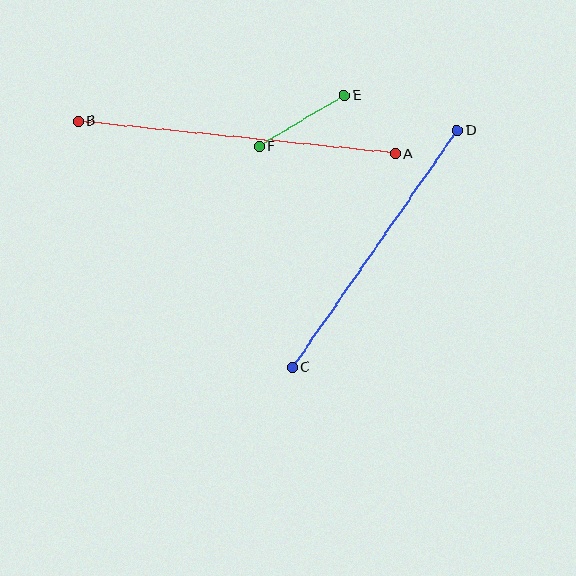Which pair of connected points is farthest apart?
Points A and B are farthest apart.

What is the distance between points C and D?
The distance is approximately 289 pixels.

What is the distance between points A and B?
The distance is approximately 319 pixels.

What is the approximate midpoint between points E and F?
The midpoint is at approximately (302, 121) pixels.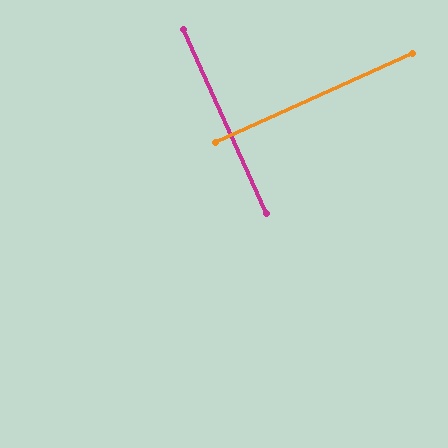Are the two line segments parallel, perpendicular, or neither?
Perpendicular — they meet at approximately 90°.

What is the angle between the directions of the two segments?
Approximately 90 degrees.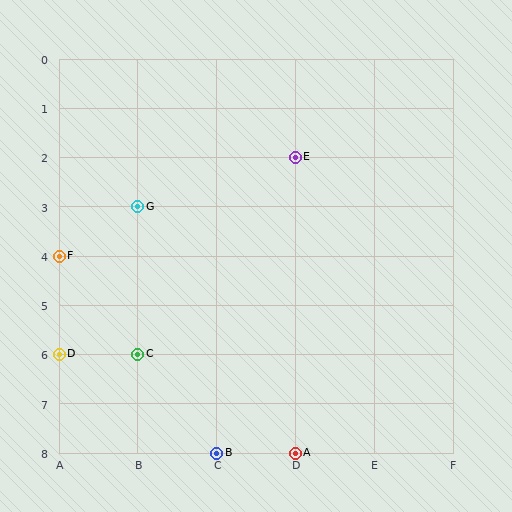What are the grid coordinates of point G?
Point G is at grid coordinates (B, 3).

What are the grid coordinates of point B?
Point B is at grid coordinates (C, 8).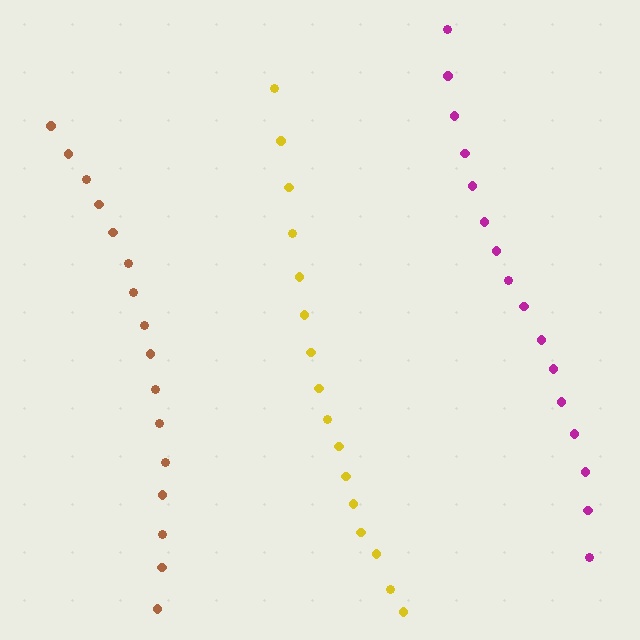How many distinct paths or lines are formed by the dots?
There are 3 distinct paths.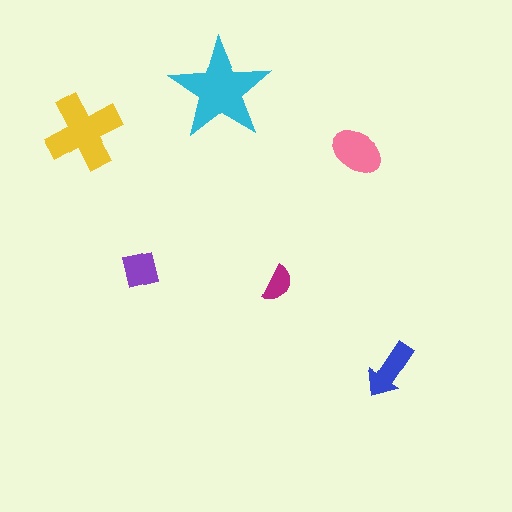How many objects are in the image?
There are 6 objects in the image.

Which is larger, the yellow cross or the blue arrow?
The yellow cross.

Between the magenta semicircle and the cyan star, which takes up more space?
The cyan star.